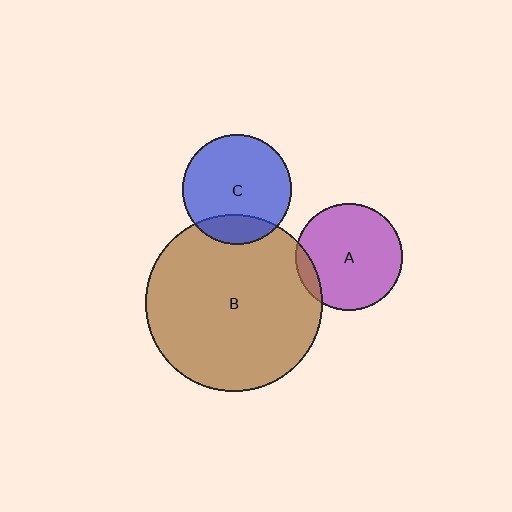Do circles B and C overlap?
Yes.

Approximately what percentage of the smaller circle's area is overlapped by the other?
Approximately 20%.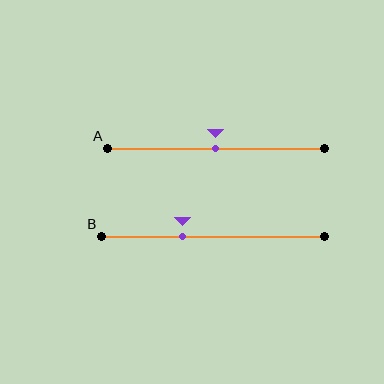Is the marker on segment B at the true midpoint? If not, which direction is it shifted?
No, the marker on segment B is shifted to the left by about 14% of the segment length.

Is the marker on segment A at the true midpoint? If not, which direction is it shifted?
Yes, the marker on segment A is at the true midpoint.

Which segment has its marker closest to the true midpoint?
Segment A has its marker closest to the true midpoint.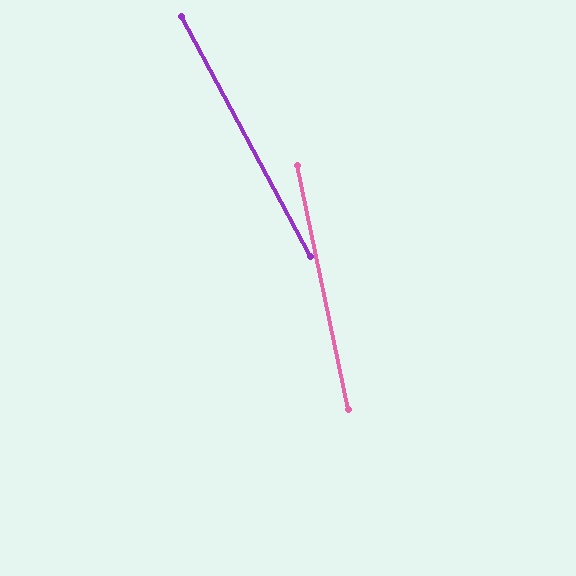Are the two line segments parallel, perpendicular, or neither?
Neither parallel nor perpendicular — they differ by about 16°.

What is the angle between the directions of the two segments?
Approximately 16 degrees.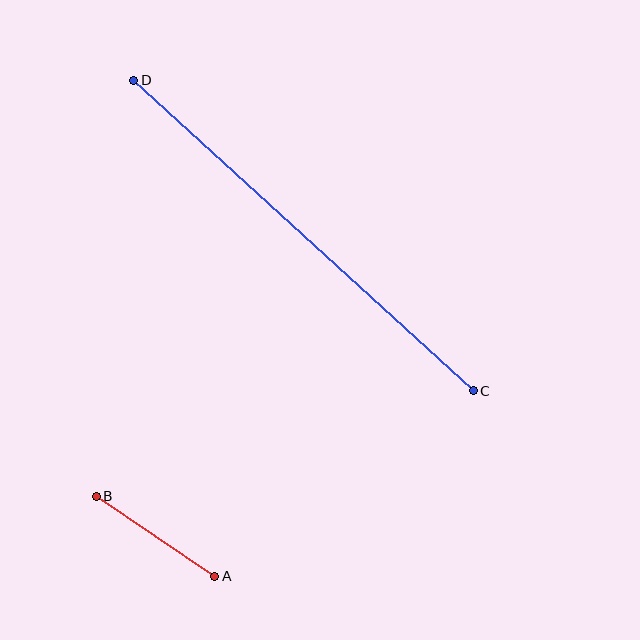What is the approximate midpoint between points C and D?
The midpoint is at approximately (304, 236) pixels.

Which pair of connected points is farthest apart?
Points C and D are farthest apart.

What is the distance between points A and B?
The distance is approximately 143 pixels.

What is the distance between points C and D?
The distance is approximately 460 pixels.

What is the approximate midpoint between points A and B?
The midpoint is at approximately (156, 536) pixels.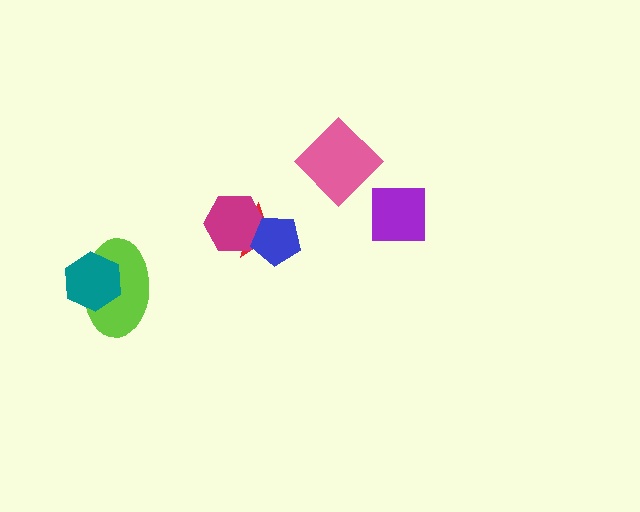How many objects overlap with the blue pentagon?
2 objects overlap with the blue pentagon.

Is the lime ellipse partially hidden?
Yes, it is partially covered by another shape.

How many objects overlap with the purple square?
0 objects overlap with the purple square.